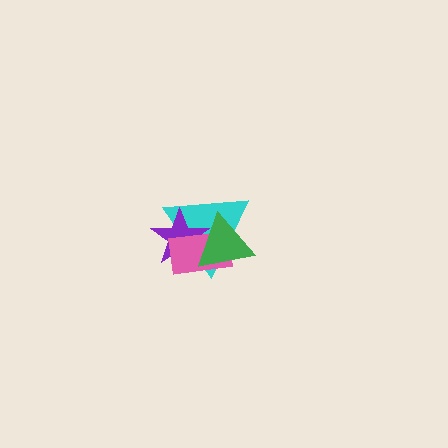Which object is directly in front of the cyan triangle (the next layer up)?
The purple star is directly in front of the cyan triangle.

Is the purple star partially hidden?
Yes, it is partially covered by another shape.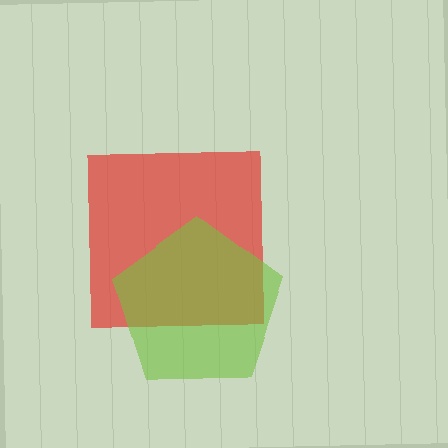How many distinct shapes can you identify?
There are 2 distinct shapes: a red square, a lime pentagon.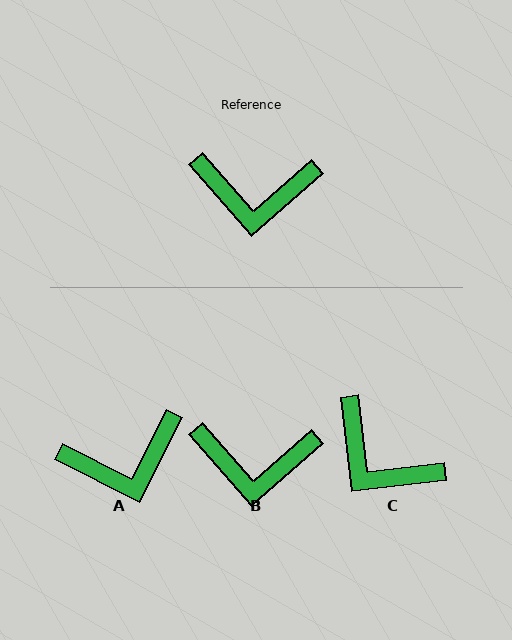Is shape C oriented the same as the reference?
No, it is off by about 34 degrees.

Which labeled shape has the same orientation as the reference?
B.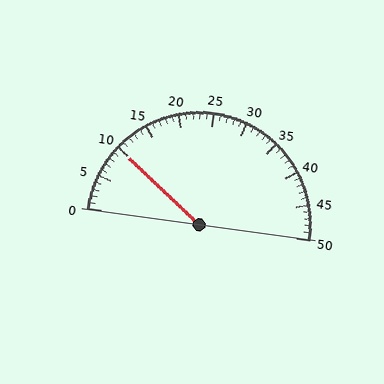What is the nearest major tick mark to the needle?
The nearest major tick mark is 10.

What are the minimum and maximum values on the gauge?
The gauge ranges from 0 to 50.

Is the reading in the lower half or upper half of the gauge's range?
The reading is in the lower half of the range (0 to 50).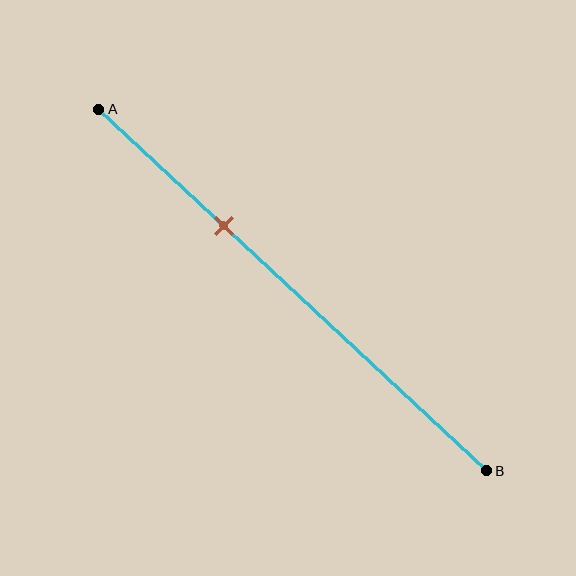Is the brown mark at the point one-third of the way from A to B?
Yes, the mark is approximately at the one-third point.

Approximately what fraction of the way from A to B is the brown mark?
The brown mark is approximately 30% of the way from A to B.